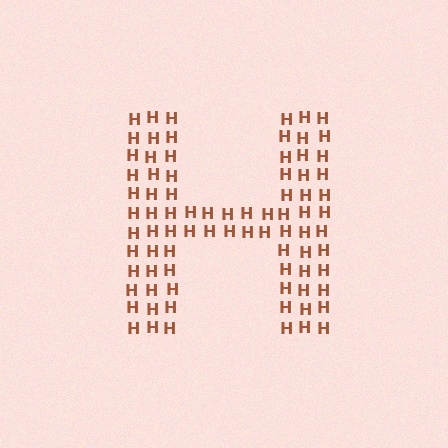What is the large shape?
The large shape is the letter H.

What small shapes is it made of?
It is made of small letter H's.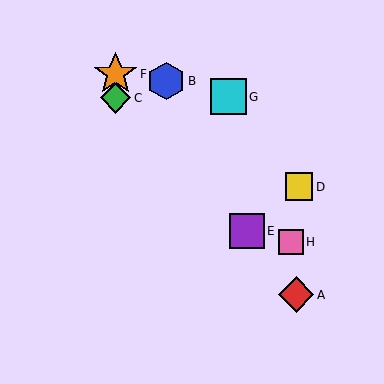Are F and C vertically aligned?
Yes, both are at x≈115.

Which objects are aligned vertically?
Objects C, F are aligned vertically.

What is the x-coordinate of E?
Object E is at x≈247.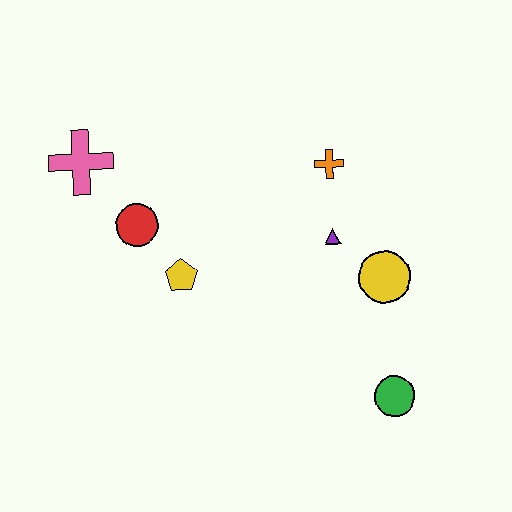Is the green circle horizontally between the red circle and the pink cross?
No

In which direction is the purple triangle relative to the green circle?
The purple triangle is above the green circle.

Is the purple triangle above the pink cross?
No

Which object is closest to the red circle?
The yellow pentagon is closest to the red circle.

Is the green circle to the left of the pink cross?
No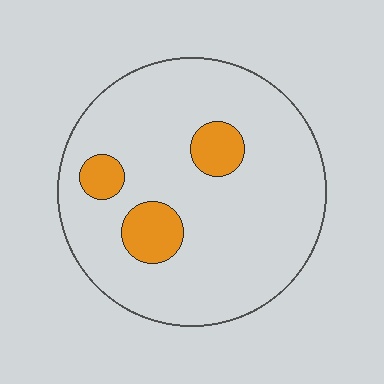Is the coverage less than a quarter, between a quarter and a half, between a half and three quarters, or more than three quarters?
Less than a quarter.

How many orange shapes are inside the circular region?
3.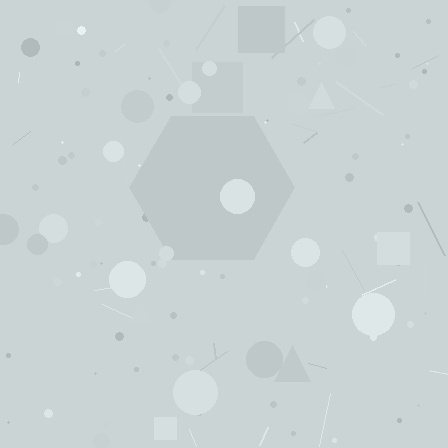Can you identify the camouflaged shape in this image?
The camouflaged shape is a hexagon.